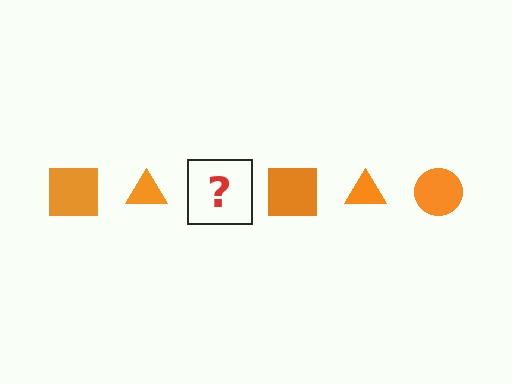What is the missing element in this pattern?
The missing element is an orange circle.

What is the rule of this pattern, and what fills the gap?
The rule is that the pattern cycles through square, triangle, circle shapes in orange. The gap should be filled with an orange circle.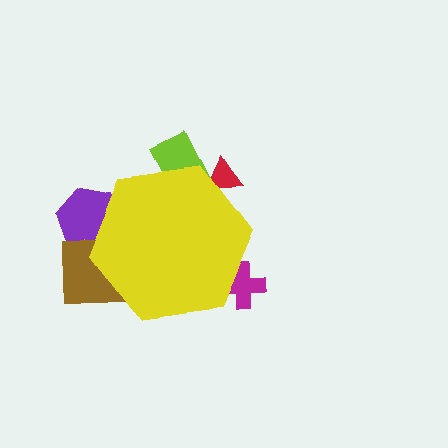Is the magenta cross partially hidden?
Yes, the magenta cross is partially hidden behind the yellow hexagon.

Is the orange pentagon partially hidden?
Yes, the orange pentagon is partially hidden behind the yellow hexagon.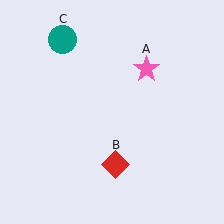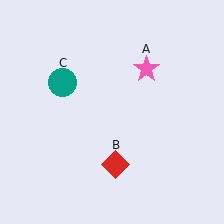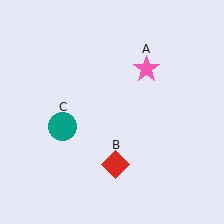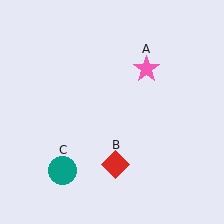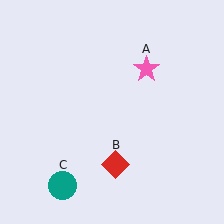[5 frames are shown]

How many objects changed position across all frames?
1 object changed position: teal circle (object C).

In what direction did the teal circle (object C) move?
The teal circle (object C) moved down.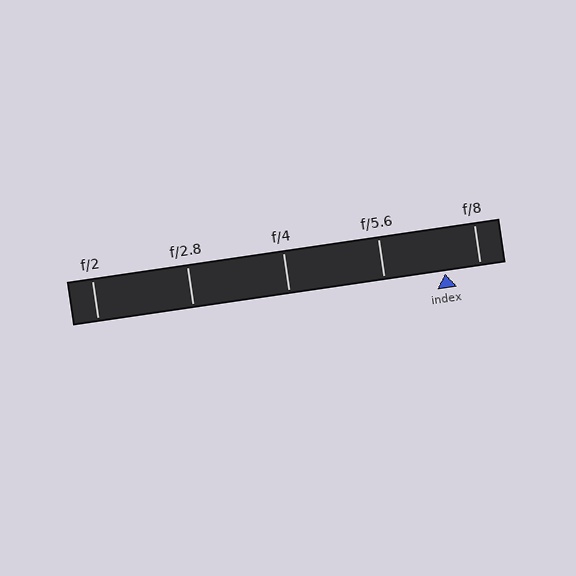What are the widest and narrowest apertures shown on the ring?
The widest aperture shown is f/2 and the narrowest is f/8.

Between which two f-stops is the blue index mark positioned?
The index mark is between f/5.6 and f/8.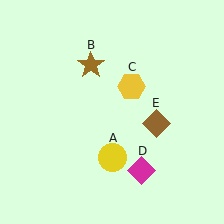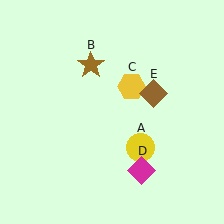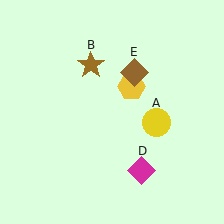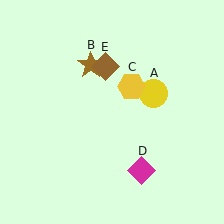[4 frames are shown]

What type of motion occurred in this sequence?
The yellow circle (object A), brown diamond (object E) rotated counterclockwise around the center of the scene.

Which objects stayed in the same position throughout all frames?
Brown star (object B) and yellow hexagon (object C) and magenta diamond (object D) remained stationary.